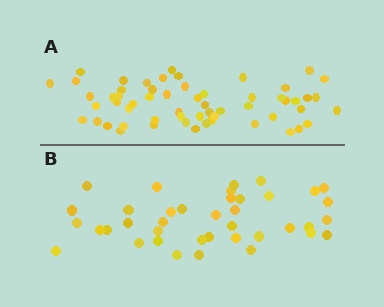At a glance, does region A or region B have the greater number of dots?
Region A (the top region) has more dots.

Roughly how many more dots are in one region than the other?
Region A has approximately 20 more dots than region B.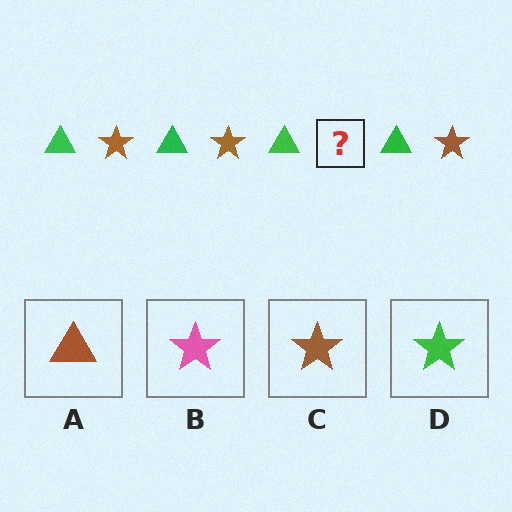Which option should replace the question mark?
Option C.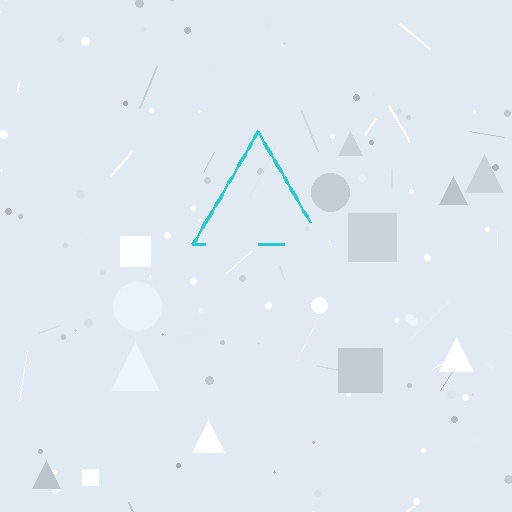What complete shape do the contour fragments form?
The contour fragments form a triangle.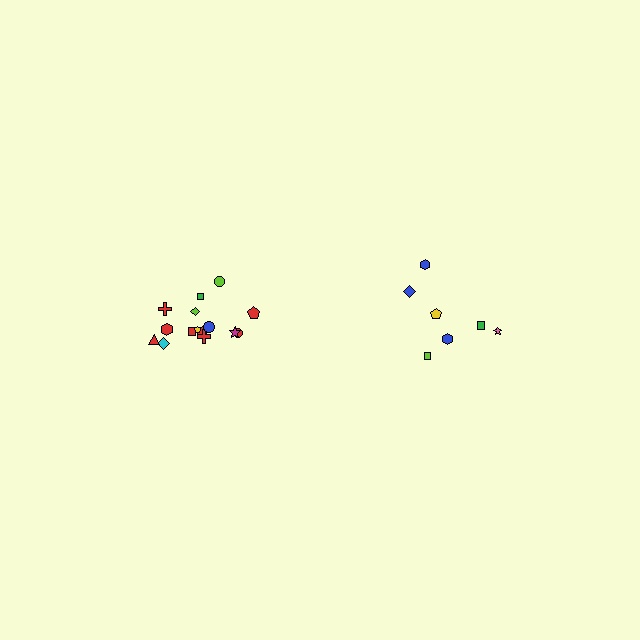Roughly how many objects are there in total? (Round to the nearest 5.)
Roughly 20 objects in total.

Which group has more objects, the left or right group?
The left group.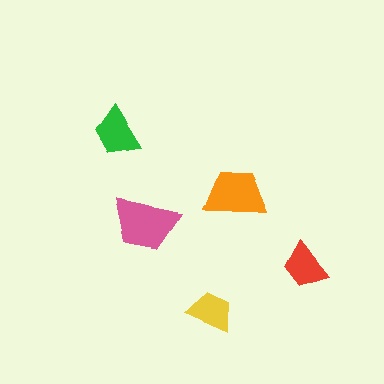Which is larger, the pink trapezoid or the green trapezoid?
The pink one.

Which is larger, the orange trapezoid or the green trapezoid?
The orange one.